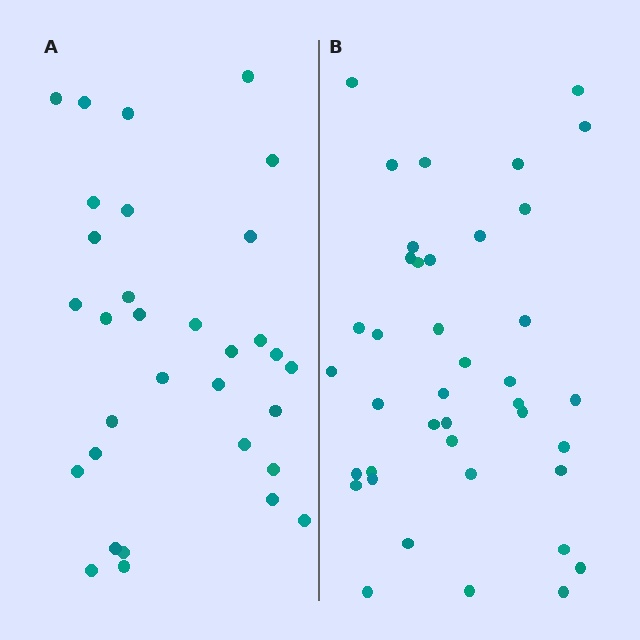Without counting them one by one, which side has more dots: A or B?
Region B (the right region) has more dots.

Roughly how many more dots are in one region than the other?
Region B has roughly 8 or so more dots than region A.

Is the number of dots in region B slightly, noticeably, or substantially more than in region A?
Region B has noticeably more, but not dramatically so. The ratio is roughly 1.2 to 1.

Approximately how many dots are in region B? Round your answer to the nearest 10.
About 40 dots.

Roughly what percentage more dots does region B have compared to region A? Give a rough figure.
About 25% more.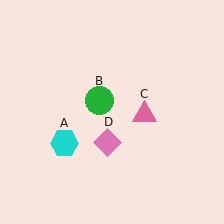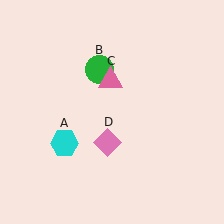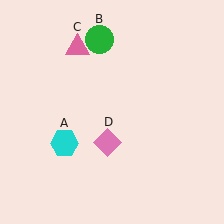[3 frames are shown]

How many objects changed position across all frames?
2 objects changed position: green circle (object B), pink triangle (object C).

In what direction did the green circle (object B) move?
The green circle (object B) moved up.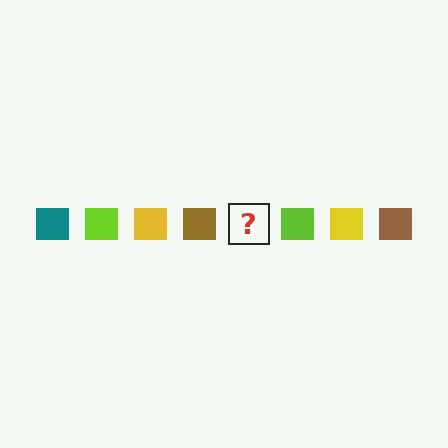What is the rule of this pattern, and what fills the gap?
The rule is that the pattern cycles through teal, lime, yellow, brown squares. The gap should be filled with a teal square.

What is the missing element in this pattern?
The missing element is a teal square.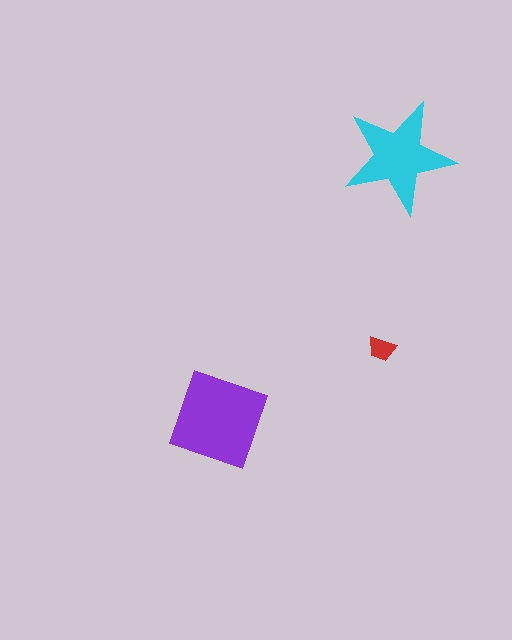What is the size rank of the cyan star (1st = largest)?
2nd.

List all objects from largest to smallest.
The purple diamond, the cyan star, the red trapezoid.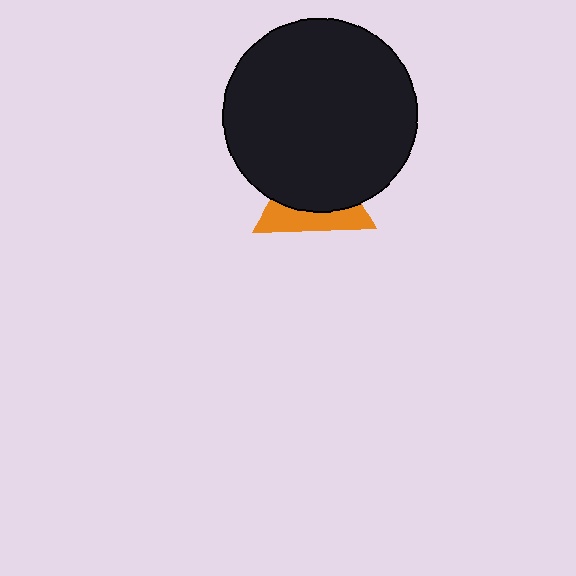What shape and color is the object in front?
The object in front is a black circle.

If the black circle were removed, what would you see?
You would see the complete orange triangle.